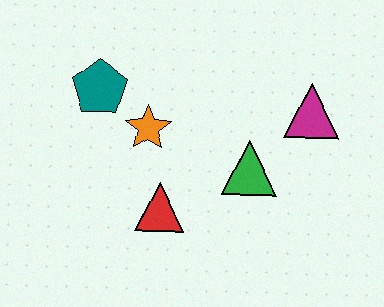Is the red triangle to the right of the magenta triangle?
No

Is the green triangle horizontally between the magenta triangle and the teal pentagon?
Yes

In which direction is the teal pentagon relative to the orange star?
The teal pentagon is to the left of the orange star.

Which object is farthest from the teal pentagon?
The magenta triangle is farthest from the teal pentagon.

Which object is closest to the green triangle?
The magenta triangle is closest to the green triangle.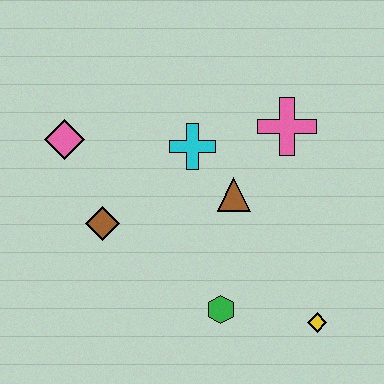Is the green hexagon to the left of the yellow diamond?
Yes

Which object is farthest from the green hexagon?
The pink diamond is farthest from the green hexagon.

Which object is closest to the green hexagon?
The yellow diamond is closest to the green hexagon.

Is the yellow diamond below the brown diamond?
Yes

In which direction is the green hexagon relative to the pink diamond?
The green hexagon is below the pink diamond.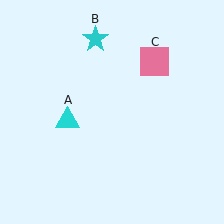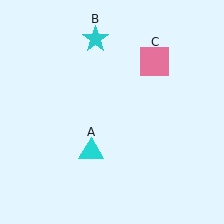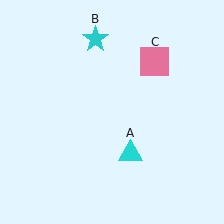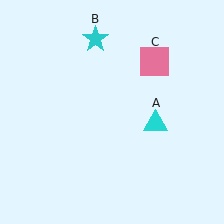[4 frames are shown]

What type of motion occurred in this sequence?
The cyan triangle (object A) rotated counterclockwise around the center of the scene.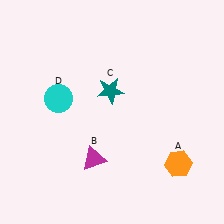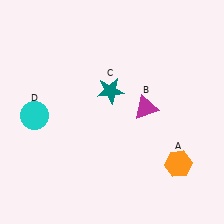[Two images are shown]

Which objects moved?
The objects that moved are: the magenta triangle (B), the cyan circle (D).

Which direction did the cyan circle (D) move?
The cyan circle (D) moved left.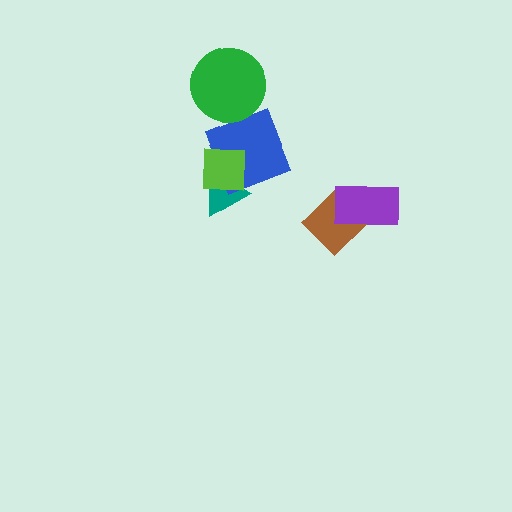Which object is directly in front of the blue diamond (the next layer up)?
The lime square is directly in front of the blue diamond.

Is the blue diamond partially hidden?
Yes, it is partially covered by another shape.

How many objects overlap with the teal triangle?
2 objects overlap with the teal triangle.